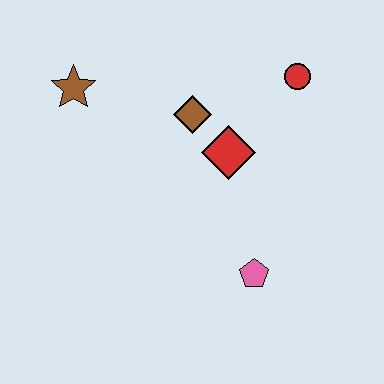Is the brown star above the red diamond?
Yes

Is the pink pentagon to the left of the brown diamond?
No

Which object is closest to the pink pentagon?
The red diamond is closest to the pink pentagon.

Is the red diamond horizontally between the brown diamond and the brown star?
No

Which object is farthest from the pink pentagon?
The brown star is farthest from the pink pentagon.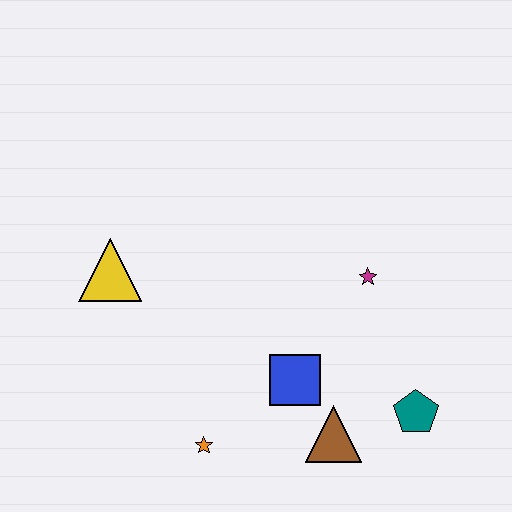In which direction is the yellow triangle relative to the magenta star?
The yellow triangle is to the left of the magenta star.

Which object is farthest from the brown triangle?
The yellow triangle is farthest from the brown triangle.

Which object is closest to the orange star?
The blue square is closest to the orange star.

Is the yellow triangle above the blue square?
Yes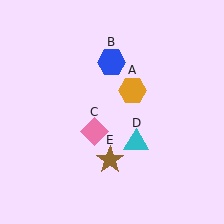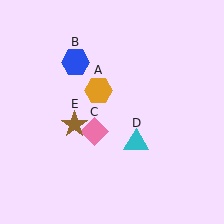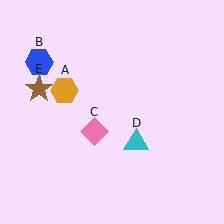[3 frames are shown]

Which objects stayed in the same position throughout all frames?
Pink diamond (object C) and cyan triangle (object D) remained stationary.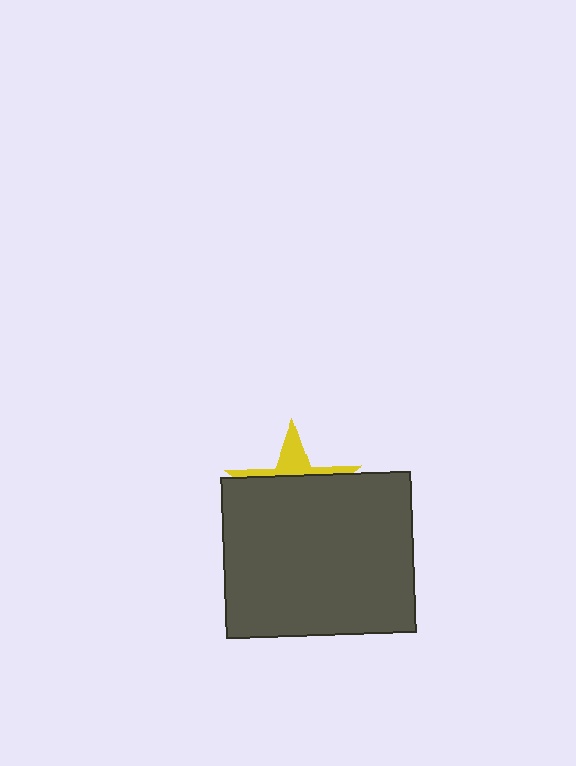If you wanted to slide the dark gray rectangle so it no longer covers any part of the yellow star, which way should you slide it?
Slide it down — that is the most direct way to separate the two shapes.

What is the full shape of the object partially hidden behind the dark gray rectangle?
The partially hidden object is a yellow star.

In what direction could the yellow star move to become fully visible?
The yellow star could move up. That would shift it out from behind the dark gray rectangle entirely.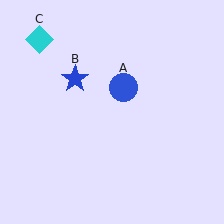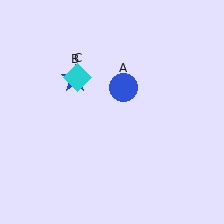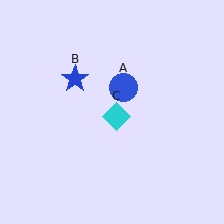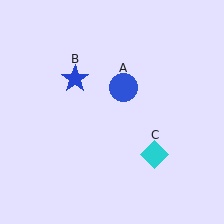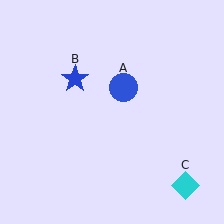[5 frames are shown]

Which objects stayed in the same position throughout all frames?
Blue circle (object A) and blue star (object B) remained stationary.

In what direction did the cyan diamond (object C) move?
The cyan diamond (object C) moved down and to the right.